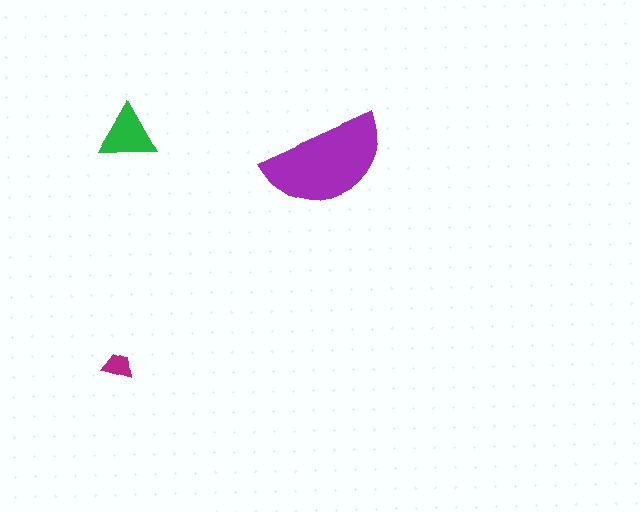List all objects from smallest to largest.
The magenta trapezoid, the green triangle, the purple semicircle.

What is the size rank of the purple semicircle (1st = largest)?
1st.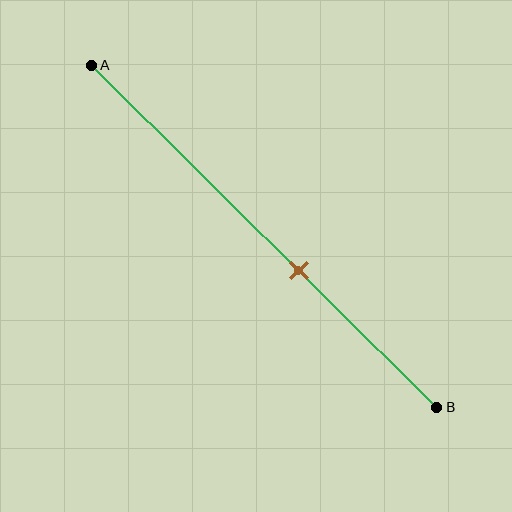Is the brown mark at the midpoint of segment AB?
No, the mark is at about 60% from A, not at the 50% midpoint.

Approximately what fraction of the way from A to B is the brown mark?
The brown mark is approximately 60% of the way from A to B.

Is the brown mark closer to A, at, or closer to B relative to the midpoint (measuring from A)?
The brown mark is closer to point B than the midpoint of segment AB.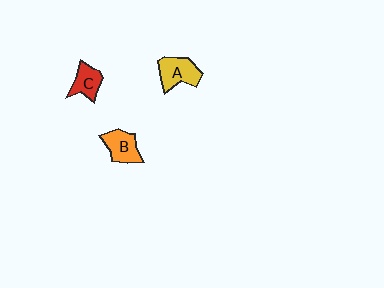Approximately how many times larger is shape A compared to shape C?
Approximately 1.4 times.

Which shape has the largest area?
Shape A (yellow).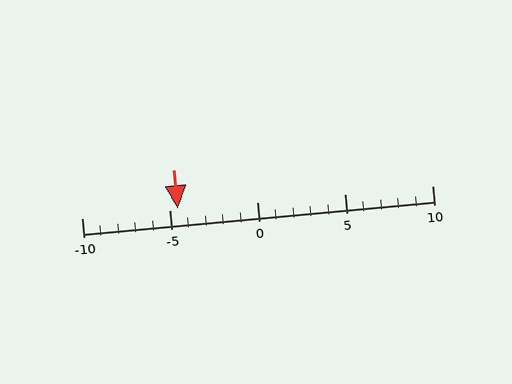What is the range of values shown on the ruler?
The ruler shows values from -10 to 10.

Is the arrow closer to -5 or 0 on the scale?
The arrow is closer to -5.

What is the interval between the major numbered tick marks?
The major tick marks are spaced 5 units apart.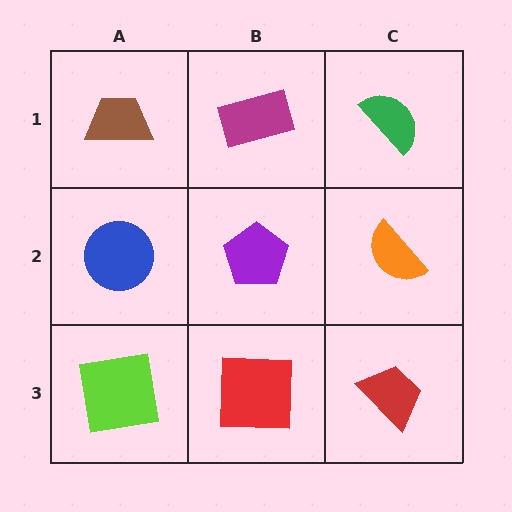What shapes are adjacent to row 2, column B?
A magenta rectangle (row 1, column B), a red square (row 3, column B), a blue circle (row 2, column A), an orange semicircle (row 2, column C).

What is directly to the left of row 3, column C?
A red square.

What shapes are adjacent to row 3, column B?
A purple pentagon (row 2, column B), a lime square (row 3, column A), a red trapezoid (row 3, column C).